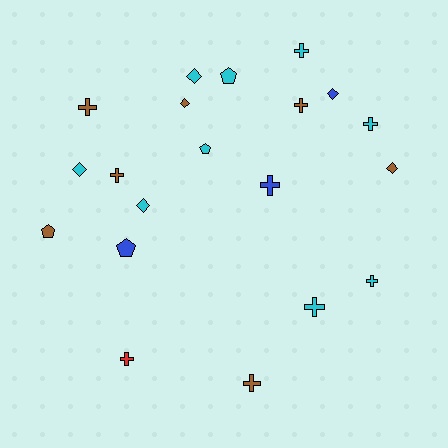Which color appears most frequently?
Cyan, with 9 objects.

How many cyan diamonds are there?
There are 3 cyan diamonds.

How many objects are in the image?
There are 20 objects.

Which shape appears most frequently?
Cross, with 10 objects.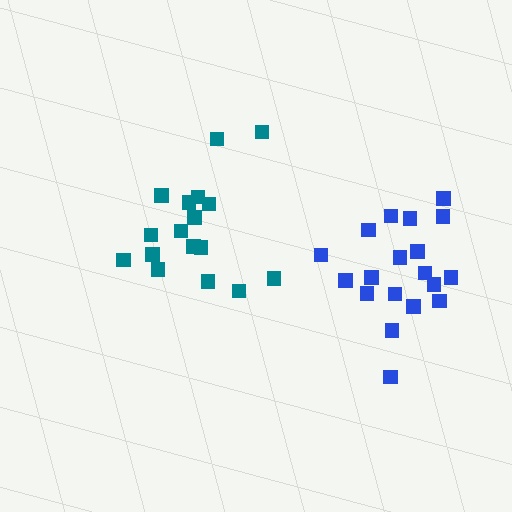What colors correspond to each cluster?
The clusters are colored: blue, teal.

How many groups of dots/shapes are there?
There are 2 groups.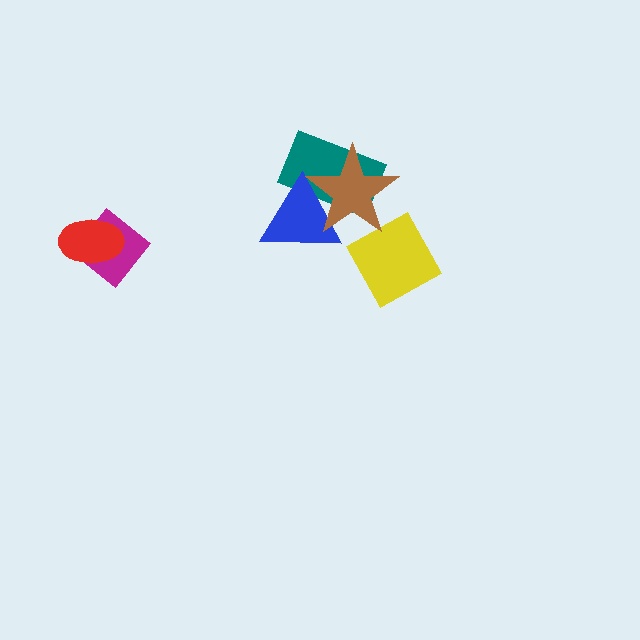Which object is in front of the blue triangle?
The brown star is in front of the blue triangle.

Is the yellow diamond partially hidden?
Yes, it is partially covered by another shape.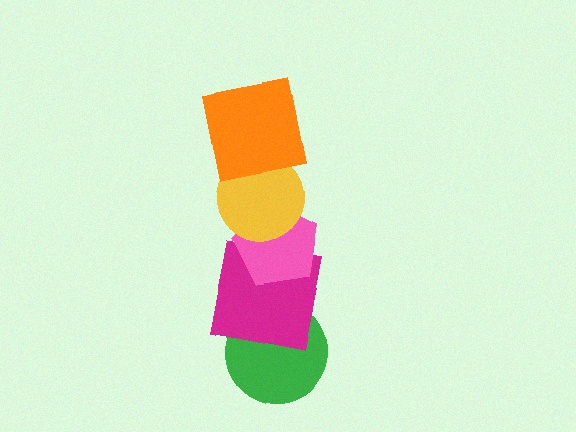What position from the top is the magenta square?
The magenta square is 4th from the top.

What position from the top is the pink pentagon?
The pink pentagon is 3rd from the top.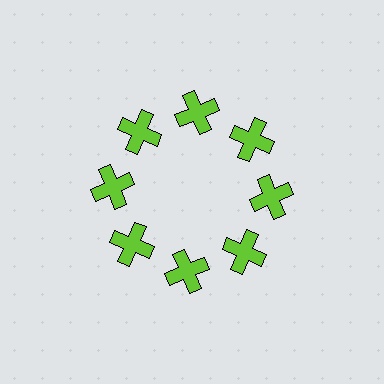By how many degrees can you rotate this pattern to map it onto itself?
The pattern maps onto itself every 45 degrees of rotation.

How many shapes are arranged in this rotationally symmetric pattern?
There are 8 shapes, arranged in 8 groups of 1.